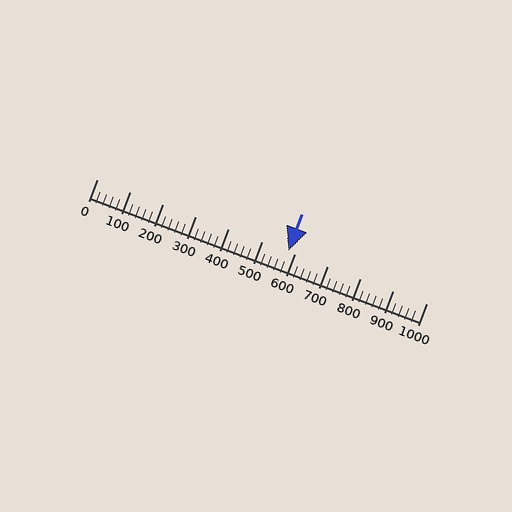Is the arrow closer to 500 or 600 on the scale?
The arrow is closer to 600.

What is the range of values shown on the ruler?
The ruler shows values from 0 to 1000.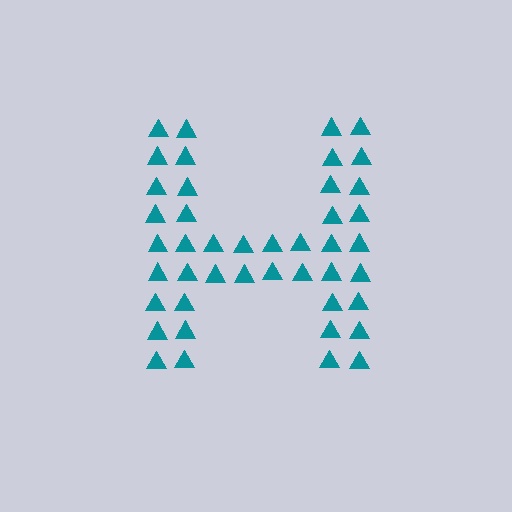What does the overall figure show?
The overall figure shows the letter H.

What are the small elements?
The small elements are triangles.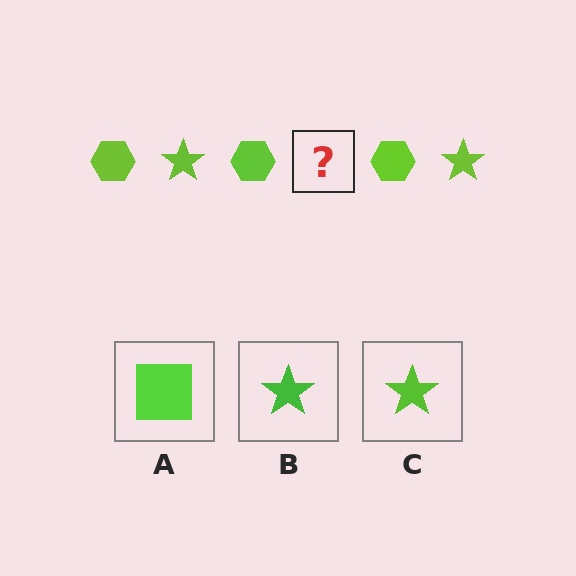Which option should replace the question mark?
Option C.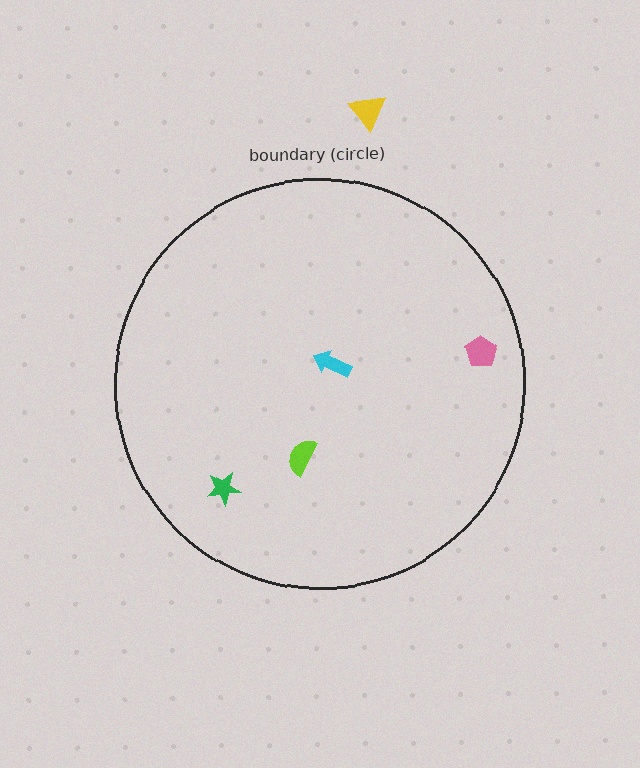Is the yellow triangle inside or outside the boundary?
Outside.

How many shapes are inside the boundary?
4 inside, 1 outside.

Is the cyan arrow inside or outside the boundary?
Inside.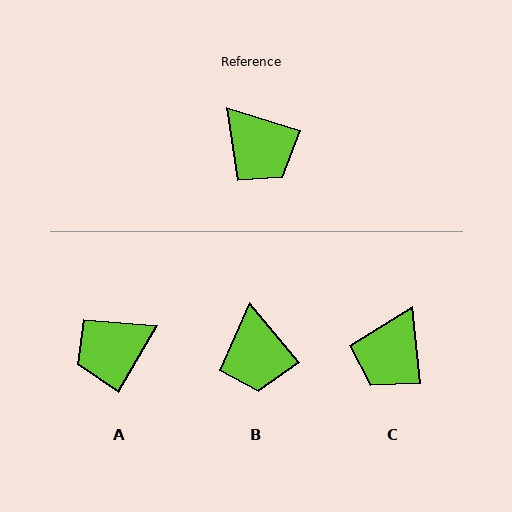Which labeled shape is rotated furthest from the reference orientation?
A, about 103 degrees away.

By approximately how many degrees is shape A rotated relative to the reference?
Approximately 103 degrees clockwise.